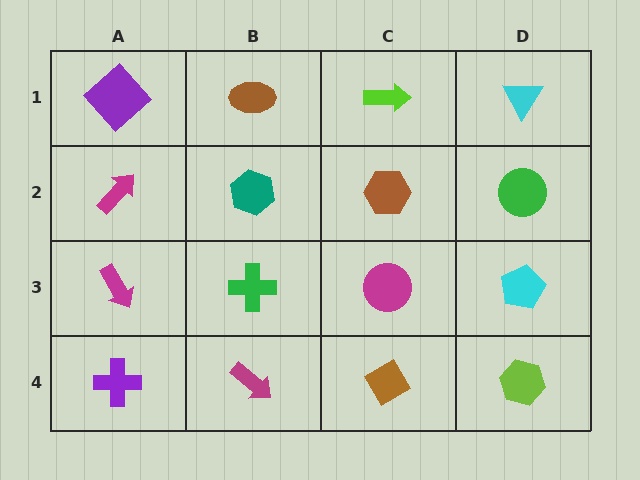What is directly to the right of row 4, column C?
A lime hexagon.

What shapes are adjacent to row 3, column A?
A magenta arrow (row 2, column A), a purple cross (row 4, column A), a green cross (row 3, column B).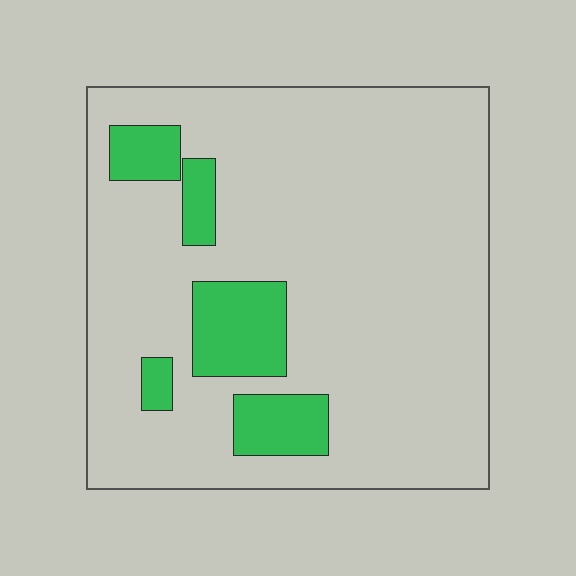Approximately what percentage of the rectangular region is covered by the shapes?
Approximately 15%.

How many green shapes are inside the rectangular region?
5.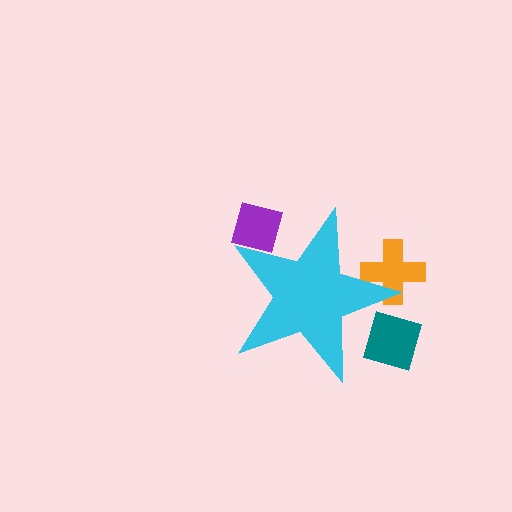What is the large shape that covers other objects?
A cyan star.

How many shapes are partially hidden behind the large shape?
3 shapes are partially hidden.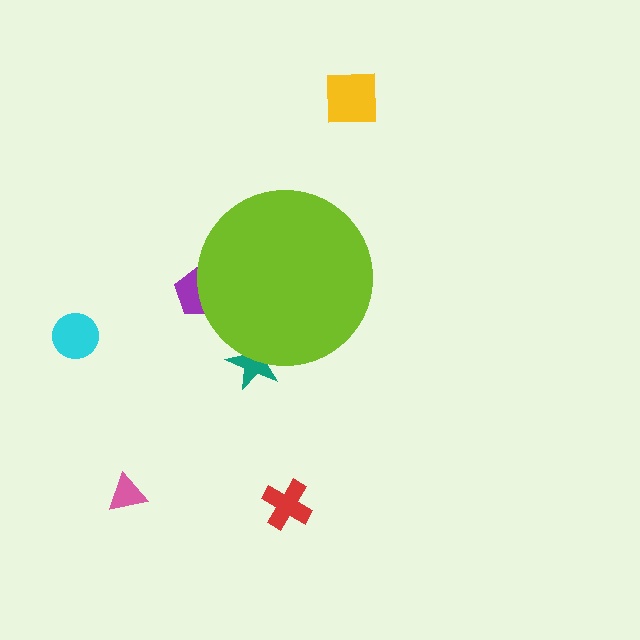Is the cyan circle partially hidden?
No, the cyan circle is fully visible.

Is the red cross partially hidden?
No, the red cross is fully visible.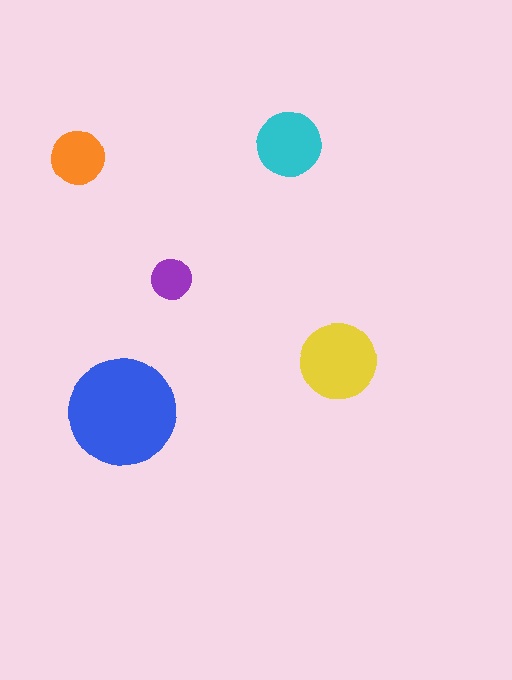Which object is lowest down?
The blue circle is bottommost.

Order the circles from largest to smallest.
the blue one, the yellow one, the cyan one, the orange one, the purple one.